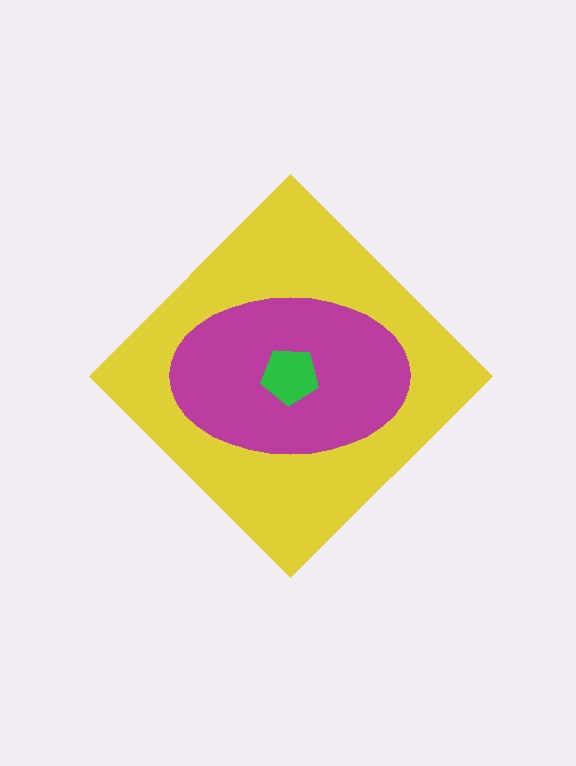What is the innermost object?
The green pentagon.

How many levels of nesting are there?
3.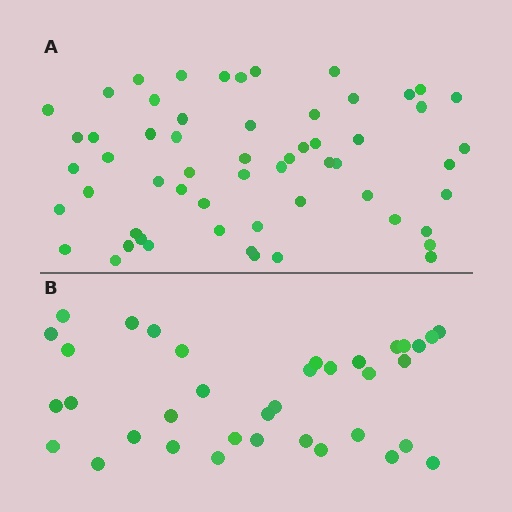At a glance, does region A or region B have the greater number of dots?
Region A (the top region) has more dots.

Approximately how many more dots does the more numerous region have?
Region A has approximately 20 more dots than region B.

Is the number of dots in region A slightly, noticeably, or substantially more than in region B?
Region A has substantially more. The ratio is roughly 1.6 to 1.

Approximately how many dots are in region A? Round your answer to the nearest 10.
About 60 dots. (The exact count is 58, which rounds to 60.)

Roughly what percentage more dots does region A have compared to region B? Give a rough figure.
About 60% more.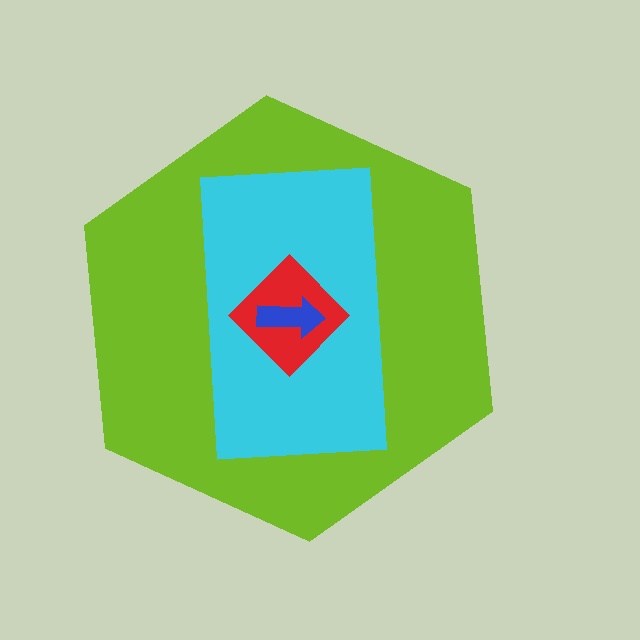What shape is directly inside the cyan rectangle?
The red diamond.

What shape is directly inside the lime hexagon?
The cyan rectangle.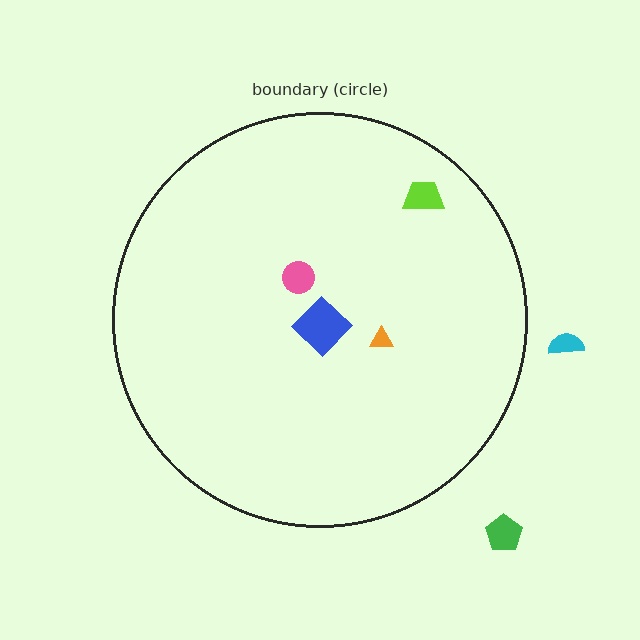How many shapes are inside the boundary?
4 inside, 2 outside.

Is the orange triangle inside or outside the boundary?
Inside.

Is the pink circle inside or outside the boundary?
Inside.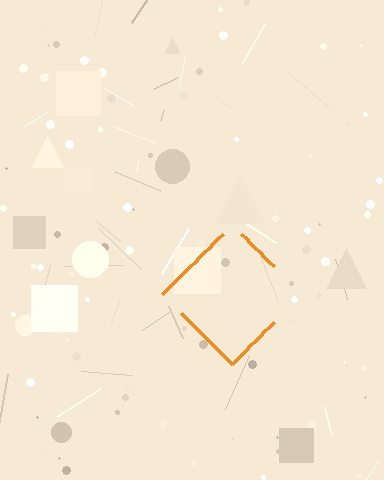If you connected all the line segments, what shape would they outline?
They would outline a diamond.